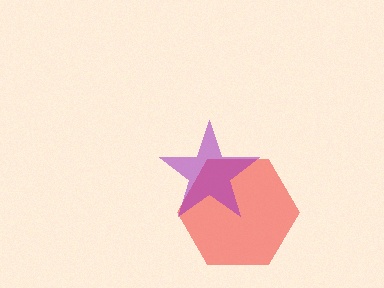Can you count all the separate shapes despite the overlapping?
Yes, there are 2 separate shapes.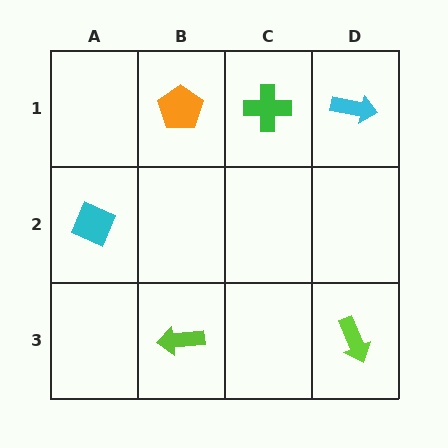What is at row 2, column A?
A cyan diamond.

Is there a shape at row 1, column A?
No, that cell is empty.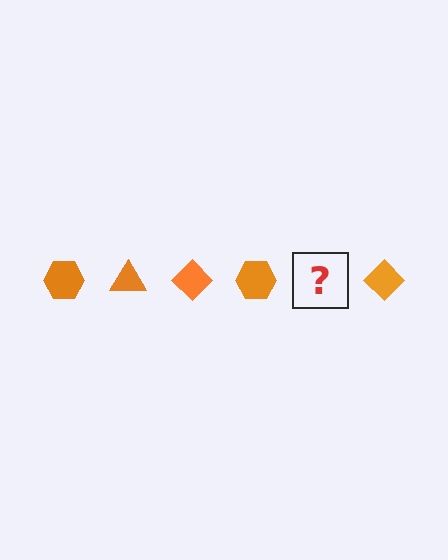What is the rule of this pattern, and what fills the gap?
The rule is that the pattern cycles through hexagon, triangle, diamond shapes in orange. The gap should be filled with an orange triangle.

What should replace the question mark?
The question mark should be replaced with an orange triangle.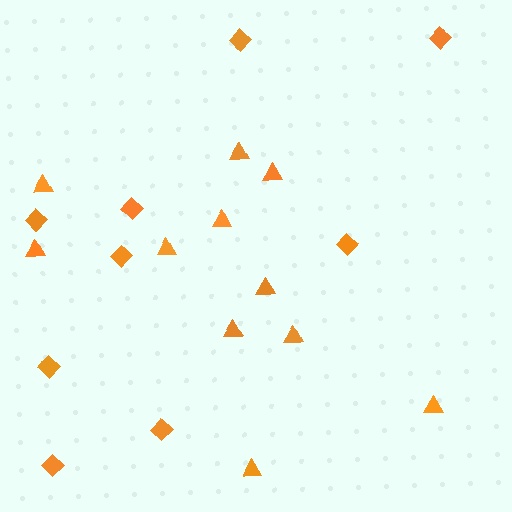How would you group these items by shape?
There are 2 groups: one group of triangles (11) and one group of diamonds (9).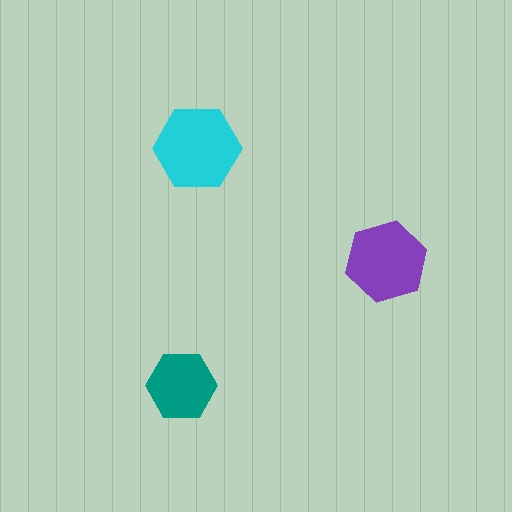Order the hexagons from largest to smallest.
the cyan one, the purple one, the teal one.